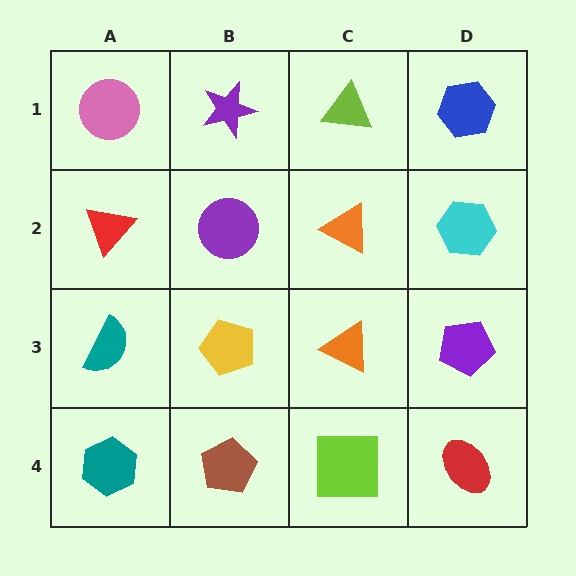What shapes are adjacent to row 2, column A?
A pink circle (row 1, column A), a teal semicircle (row 3, column A), a purple circle (row 2, column B).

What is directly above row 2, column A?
A pink circle.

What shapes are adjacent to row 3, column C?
An orange triangle (row 2, column C), a lime square (row 4, column C), a yellow pentagon (row 3, column B), a purple pentagon (row 3, column D).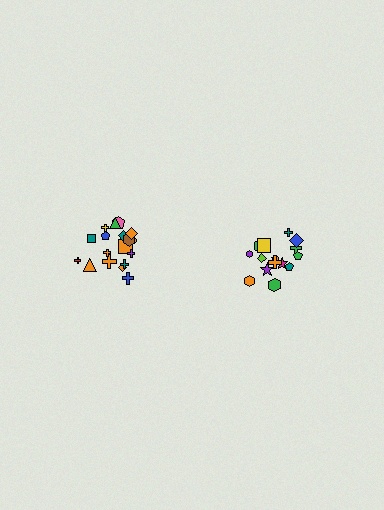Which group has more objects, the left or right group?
The left group.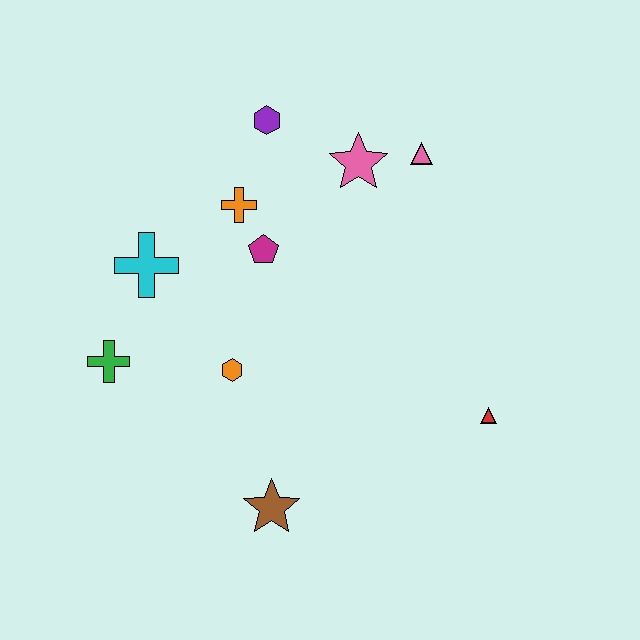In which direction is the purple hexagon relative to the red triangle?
The purple hexagon is above the red triangle.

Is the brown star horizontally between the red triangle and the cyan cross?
Yes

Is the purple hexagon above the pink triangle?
Yes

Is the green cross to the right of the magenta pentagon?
No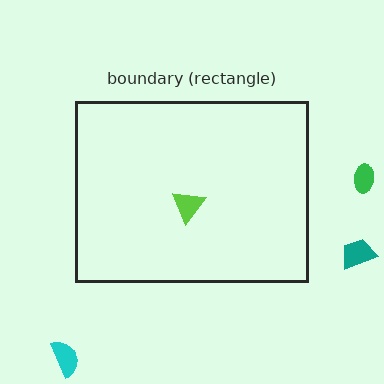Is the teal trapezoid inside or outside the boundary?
Outside.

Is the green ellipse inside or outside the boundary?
Outside.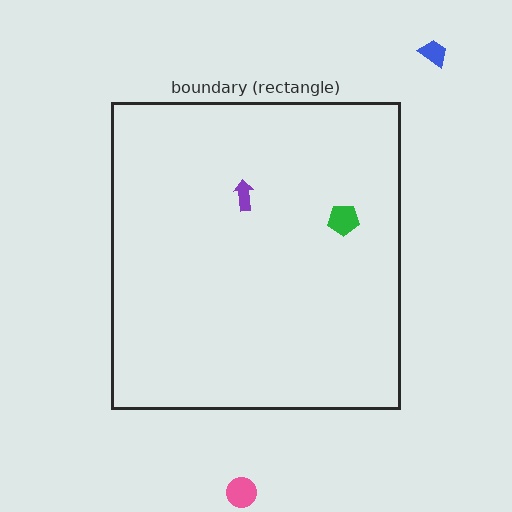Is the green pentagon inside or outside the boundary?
Inside.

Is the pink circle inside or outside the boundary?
Outside.